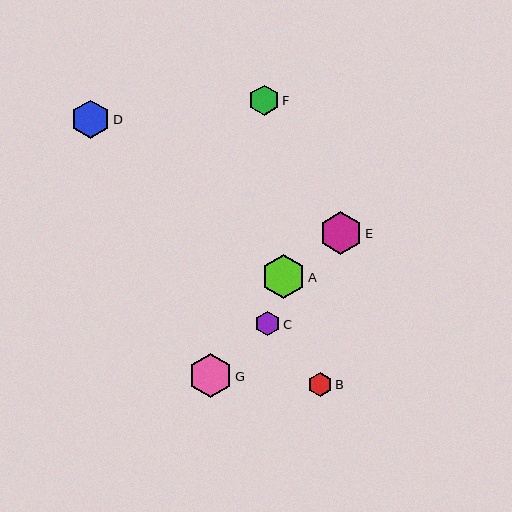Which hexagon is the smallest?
Hexagon B is the smallest with a size of approximately 24 pixels.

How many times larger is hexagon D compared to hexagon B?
Hexagon D is approximately 1.6 times the size of hexagon B.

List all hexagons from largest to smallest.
From largest to smallest: G, A, E, D, F, C, B.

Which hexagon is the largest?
Hexagon G is the largest with a size of approximately 44 pixels.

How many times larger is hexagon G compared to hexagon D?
Hexagon G is approximately 1.1 times the size of hexagon D.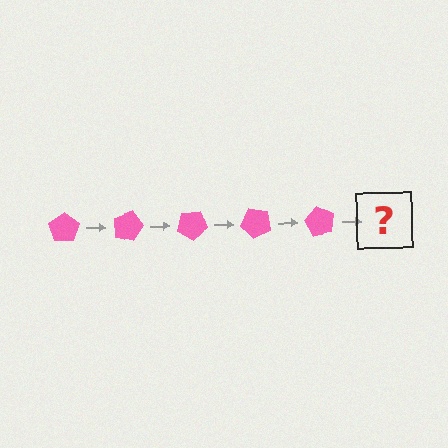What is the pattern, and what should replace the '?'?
The pattern is that the pentagon rotates 15 degrees each step. The '?' should be a pink pentagon rotated 75 degrees.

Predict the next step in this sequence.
The next step is a pink pentagon rotated 75 degrees.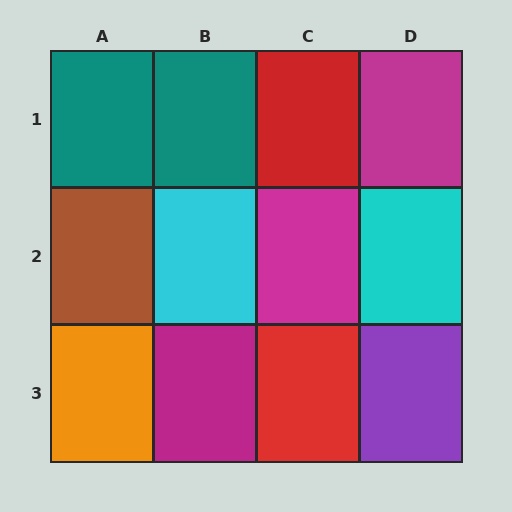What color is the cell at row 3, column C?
Red.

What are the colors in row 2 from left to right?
Brown, cyan, magenta, cyan.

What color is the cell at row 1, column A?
Teal.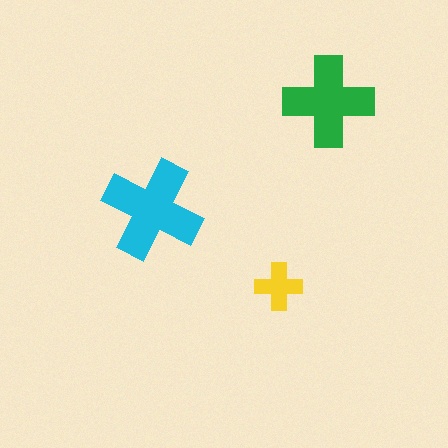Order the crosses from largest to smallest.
the cyan one, the green one, the yellow one.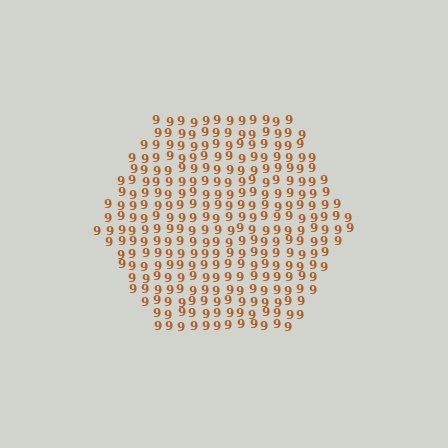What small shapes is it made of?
It is made of small digit 9's.